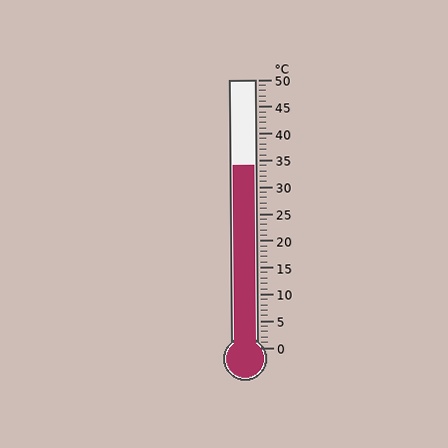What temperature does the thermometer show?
The thermometer shows approximately 34°C.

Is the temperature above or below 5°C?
The temperature is above 5°C.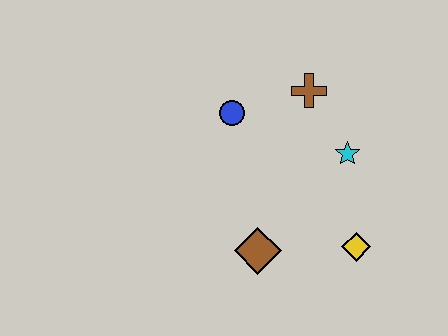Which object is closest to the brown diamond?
The yellow diamond is closest to the brown diamond.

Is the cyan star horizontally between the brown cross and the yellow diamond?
Yes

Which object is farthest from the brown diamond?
The brown cross is farthest from the brown diamond.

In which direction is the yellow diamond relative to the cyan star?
The yellow diamond is below the cyan star.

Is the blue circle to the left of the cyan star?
Yes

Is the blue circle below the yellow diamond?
No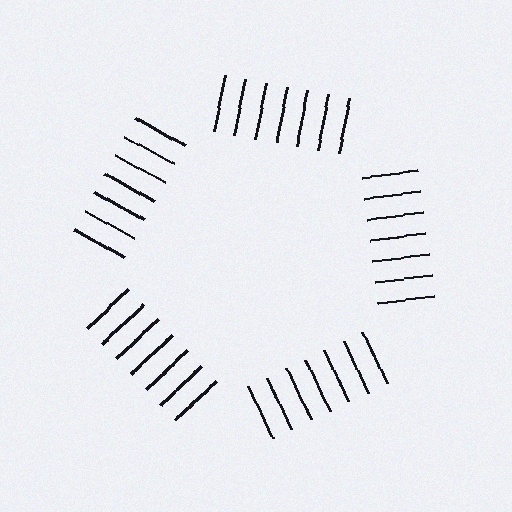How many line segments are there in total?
35 — 7 along each of the 5 edges.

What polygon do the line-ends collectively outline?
An illusory pentagon — the line segments terminate on its edges but no continuous stroke is drawn.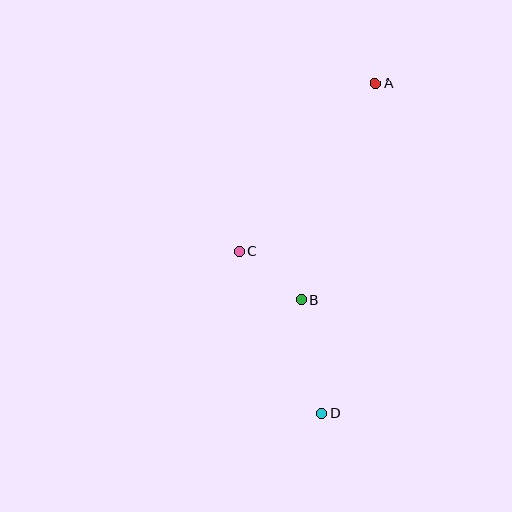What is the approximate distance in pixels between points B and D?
The distance between B and D is approximately 116 pixels.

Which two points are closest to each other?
Points B and C are closest to each other.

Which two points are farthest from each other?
Points A and D are farthest from each other.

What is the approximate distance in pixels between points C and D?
The distance between C and D is approximately 182 pixels.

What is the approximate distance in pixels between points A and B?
The distance between A and B is approximately 229 pixels.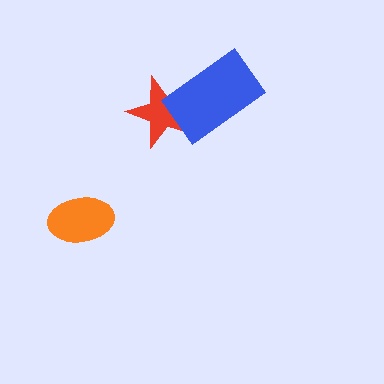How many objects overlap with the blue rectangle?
1 object overlaps with the blue rectangle.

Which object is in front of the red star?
The blue rectangle is in front of the red star.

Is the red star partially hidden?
Yes, it is partially covered by another shape.